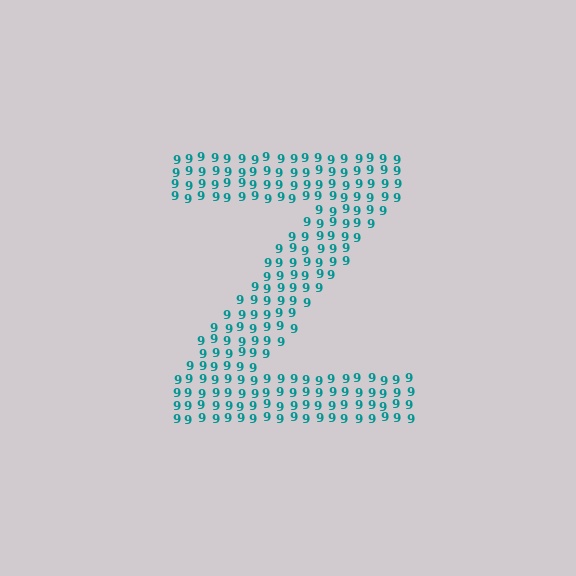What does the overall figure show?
The overall figure shows the letter Z.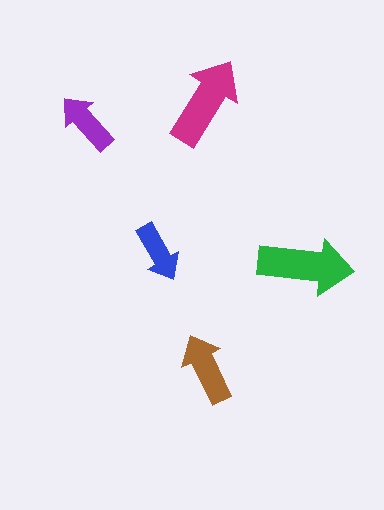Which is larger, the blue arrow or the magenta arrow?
The magenta one.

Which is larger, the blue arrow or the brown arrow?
The brown one.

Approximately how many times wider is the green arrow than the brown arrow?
About 1.5 times wider.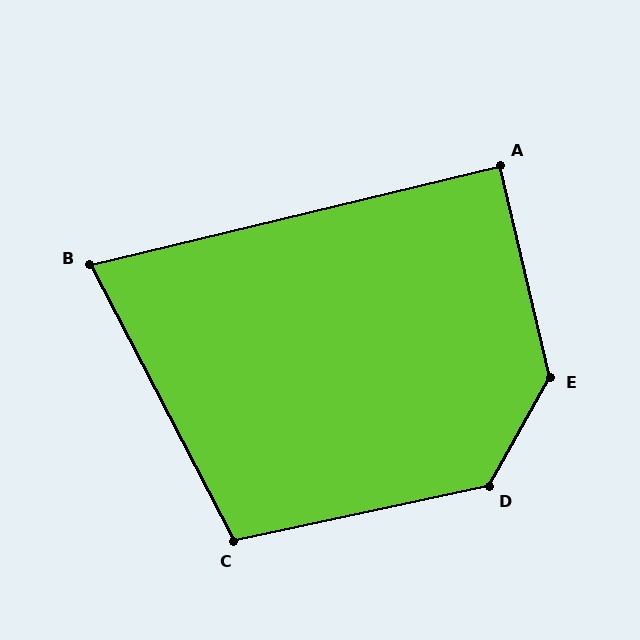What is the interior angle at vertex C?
Approximately 106 degrees (obtuse).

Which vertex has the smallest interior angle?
B, at approximately 76 degrees.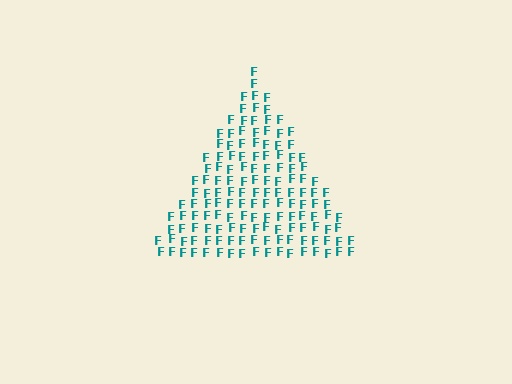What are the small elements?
The small elements are letter F's.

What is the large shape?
The large shape is a triangle.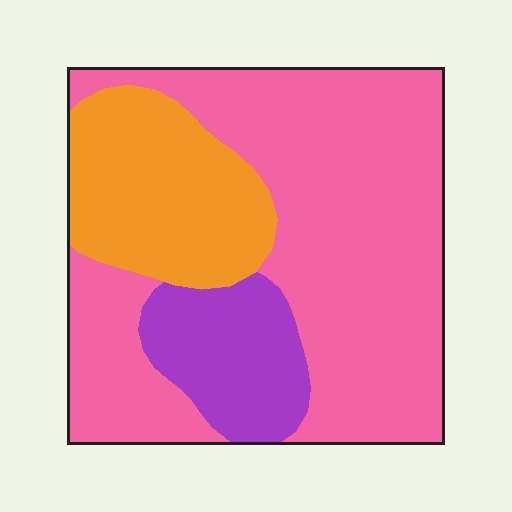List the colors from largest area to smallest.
From largest to smallest: pink, orange, purple.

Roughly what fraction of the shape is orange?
Orange covers about 25% of the shape.